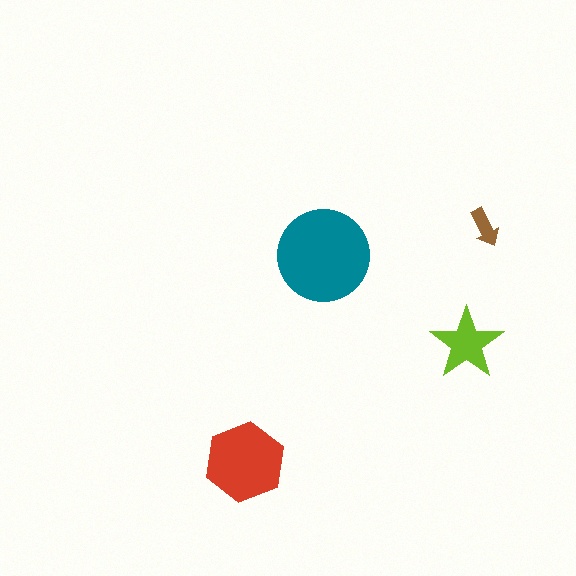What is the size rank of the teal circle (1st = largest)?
1st.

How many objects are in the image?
There are 4 objects in the image.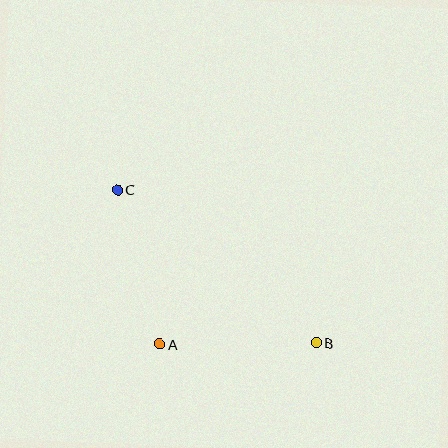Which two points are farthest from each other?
Points B and C are farthest from each other.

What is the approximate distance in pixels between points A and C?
The distance between A and C is approximately 160 pixels.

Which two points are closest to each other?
Points A and B are closest to each other.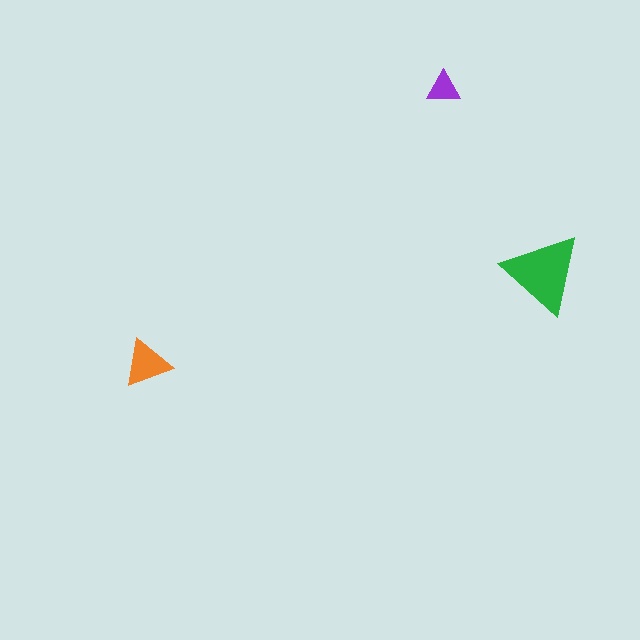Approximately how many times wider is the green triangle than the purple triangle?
About 2.5 times wider.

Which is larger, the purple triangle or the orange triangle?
The orange one.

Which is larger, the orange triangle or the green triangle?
The green one.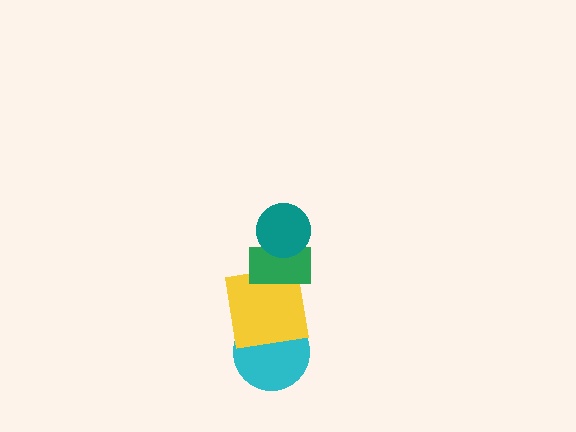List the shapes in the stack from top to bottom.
From top to bottom: the teal circle, the green rectangle, the yellow square, the cyan circle.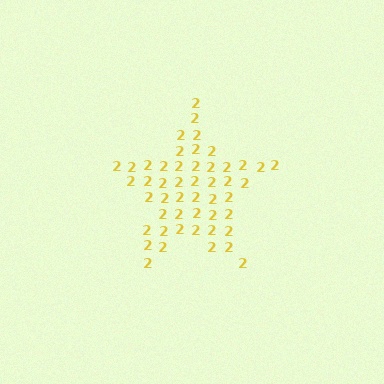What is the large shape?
The large shape is a star.